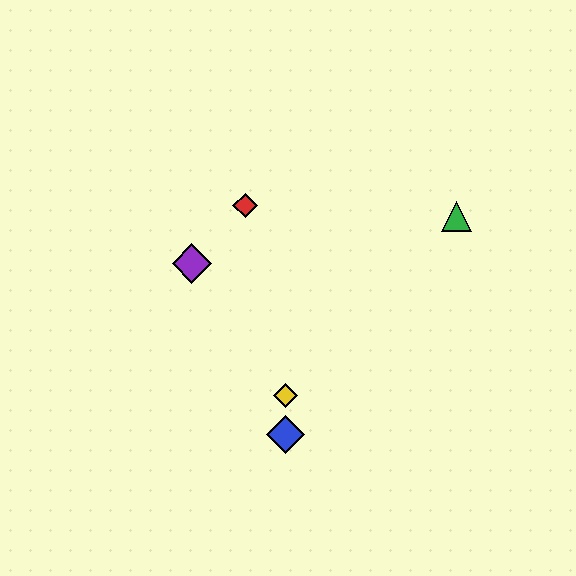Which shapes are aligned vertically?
The blue diamond, the yellow diamond are aligned vertically.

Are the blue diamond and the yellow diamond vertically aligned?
Yes, both are at x≈286.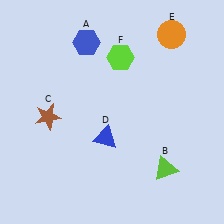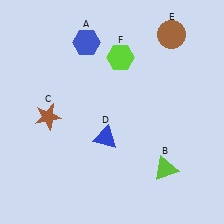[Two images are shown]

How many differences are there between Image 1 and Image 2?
There is 1 difference between the two images.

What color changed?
The circle (E) changed from orange in Image 1 to brown in Image 2.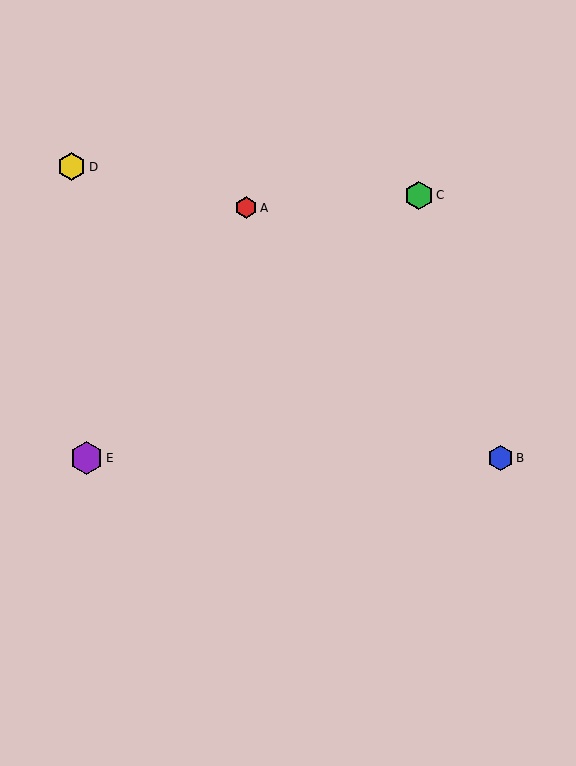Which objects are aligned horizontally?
Objects B, E are aligned horizontally.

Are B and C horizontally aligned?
No, B is at y≈458 and C is at y≈195.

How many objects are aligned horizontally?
2 objects (B, E) are aligned horizontally.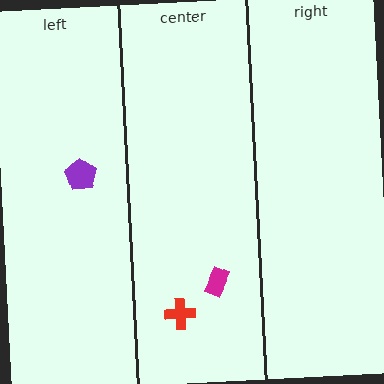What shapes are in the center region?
The red cross, the magenta rectangle.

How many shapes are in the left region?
1.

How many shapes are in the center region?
2.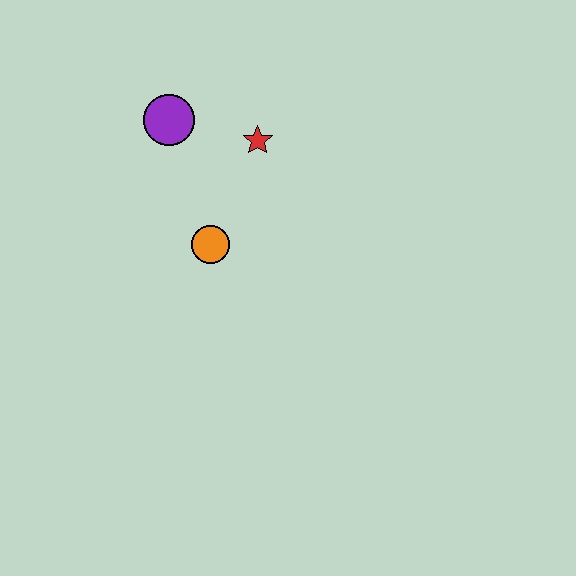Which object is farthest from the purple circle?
The orange circle is farthest from the purple circle.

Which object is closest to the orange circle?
The red star is closest to the orange circle.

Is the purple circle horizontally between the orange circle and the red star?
No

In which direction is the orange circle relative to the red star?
The orange circle is below the red star.